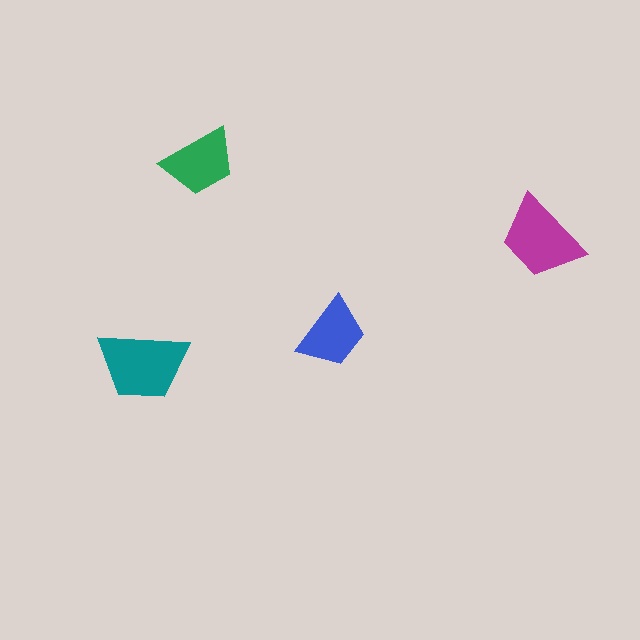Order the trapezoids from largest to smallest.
the teal one, the magenta one, the green one, the blue one.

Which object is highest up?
The green trapezoid is topmost.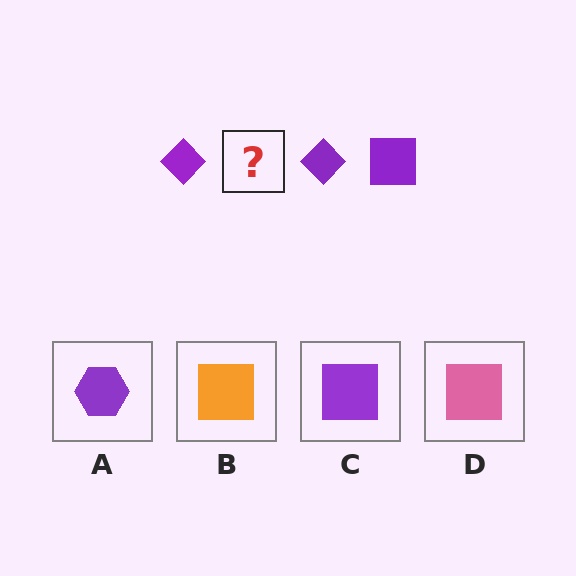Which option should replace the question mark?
Option C.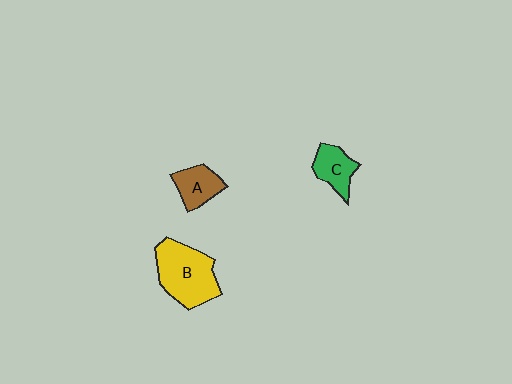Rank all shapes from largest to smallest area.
From largest to smallest: B (yellow), A (brown), C (green).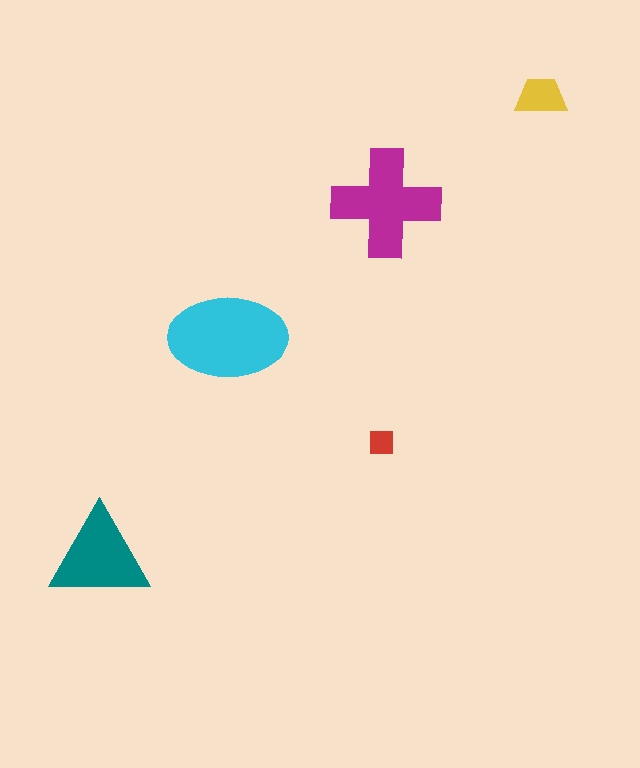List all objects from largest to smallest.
The cyan ellipse, the magenta cross, the teal triangle, the yellow trapezoid, the red square.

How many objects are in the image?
There are 5 objects in the image.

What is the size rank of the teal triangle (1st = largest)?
3rd.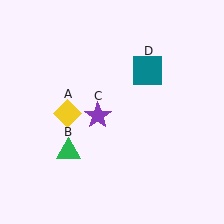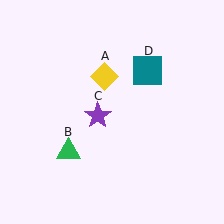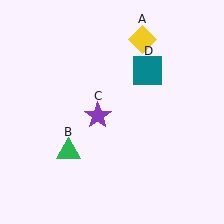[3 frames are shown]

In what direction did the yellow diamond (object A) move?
The yellow diamond (object A) moved up and to the right.